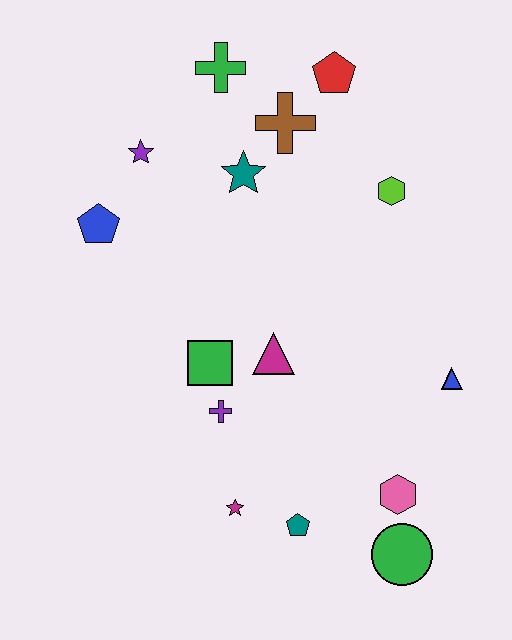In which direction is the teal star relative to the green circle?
The teal star is above the green circle.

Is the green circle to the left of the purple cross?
No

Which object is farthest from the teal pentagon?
The green cross is farthest from the teal pentagon.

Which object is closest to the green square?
The purple cross is closest to the green square.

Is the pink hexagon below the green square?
Yes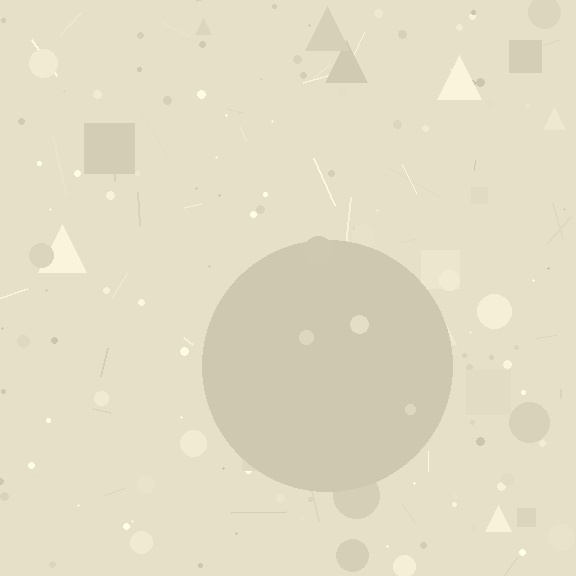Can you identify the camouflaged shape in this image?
The camouflaged shape is a circle.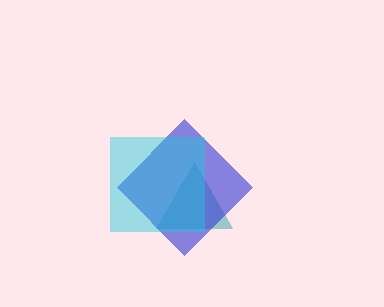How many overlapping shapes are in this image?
There are 3 overlapping shapes in the image.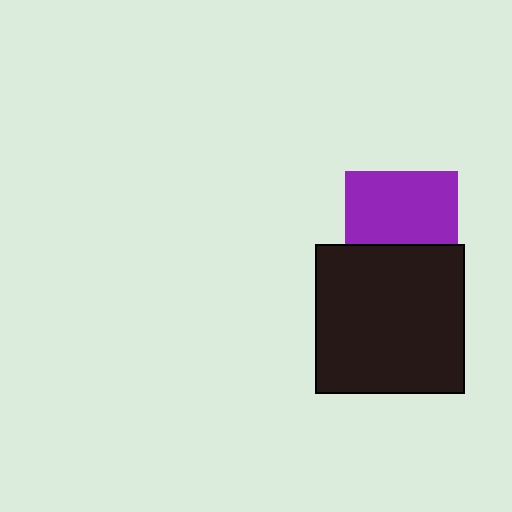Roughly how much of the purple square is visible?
About half of it is visible (roughly 64%).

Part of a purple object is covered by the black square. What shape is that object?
It is a square.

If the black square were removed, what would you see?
You would see the complete purple square.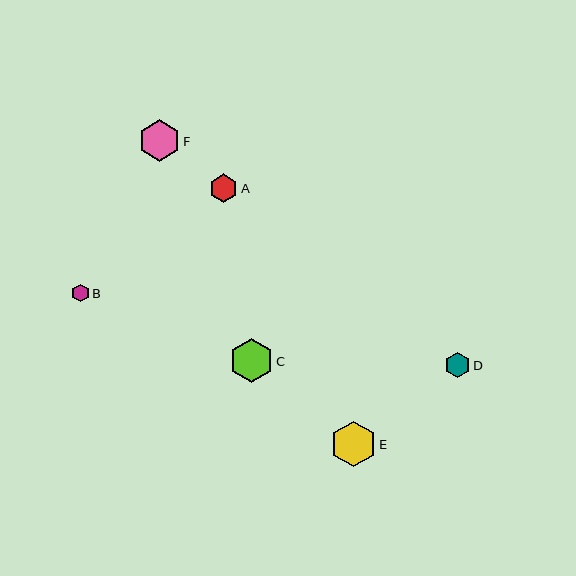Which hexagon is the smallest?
Hexagon B is the smallest with a size of approximately 17 pixels.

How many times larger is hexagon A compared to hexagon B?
Hexagon A is approximately 1.6 times the size of hexagon B.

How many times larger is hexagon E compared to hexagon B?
Hexagon E is approximately 2.6 times the size of hexagon B.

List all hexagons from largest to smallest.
From largest to smallest: E, C, F, A, D, B.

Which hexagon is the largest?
Hexagon E is the largest with a size of approximately 45 pixels.